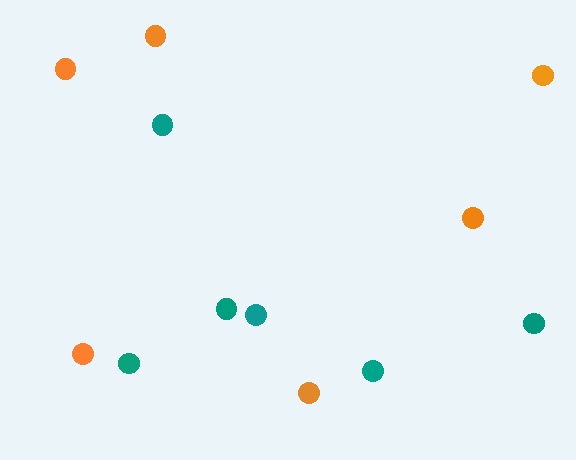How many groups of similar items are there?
There are 2 groups: one group of teal circles (6) and one group of orange circles (6).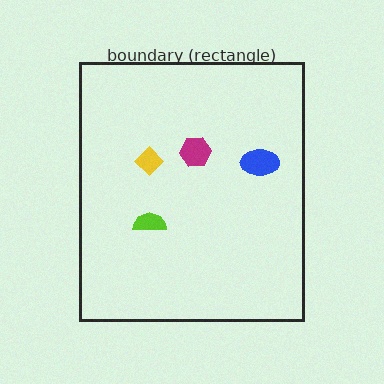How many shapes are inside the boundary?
4 inside, 0 outside.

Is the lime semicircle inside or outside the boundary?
Inside.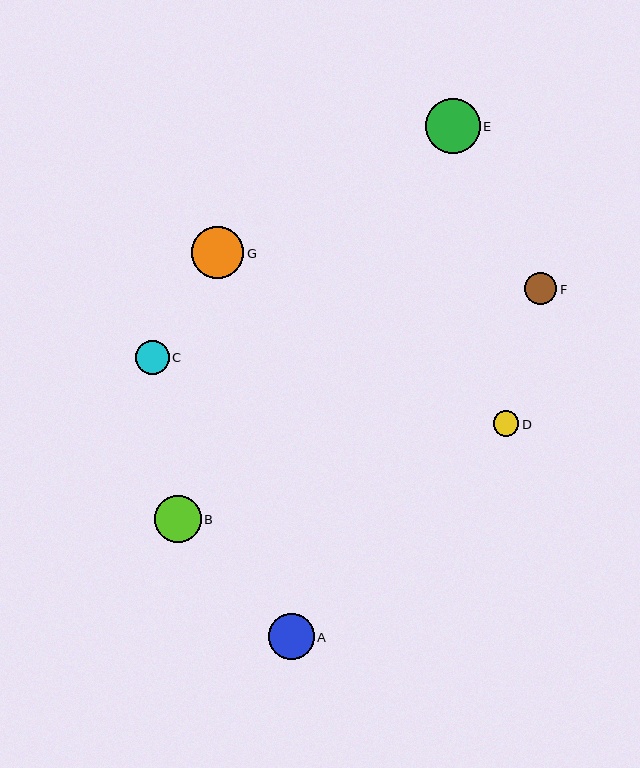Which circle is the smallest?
Circle D is the smallest with a size of approximately 25 pixels.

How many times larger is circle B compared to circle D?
Circle B is approximately 1.9 times the size of circle D.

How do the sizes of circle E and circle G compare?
Circle E and circle G are approximately the same size.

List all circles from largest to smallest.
From largest to smallest: E, G, B, A, C, F, D.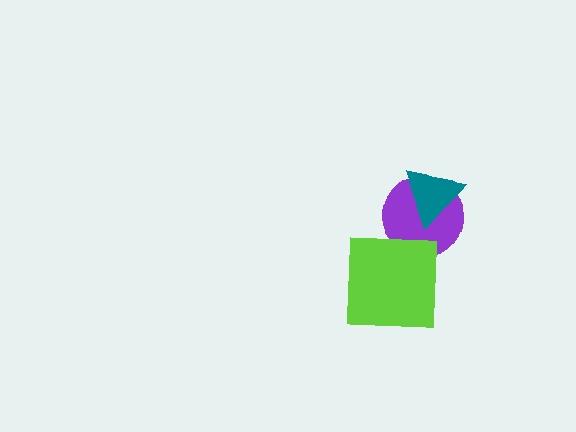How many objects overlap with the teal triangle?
1 object overlaps with the teal triangle.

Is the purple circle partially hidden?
Yes, it is partially covered by another shape.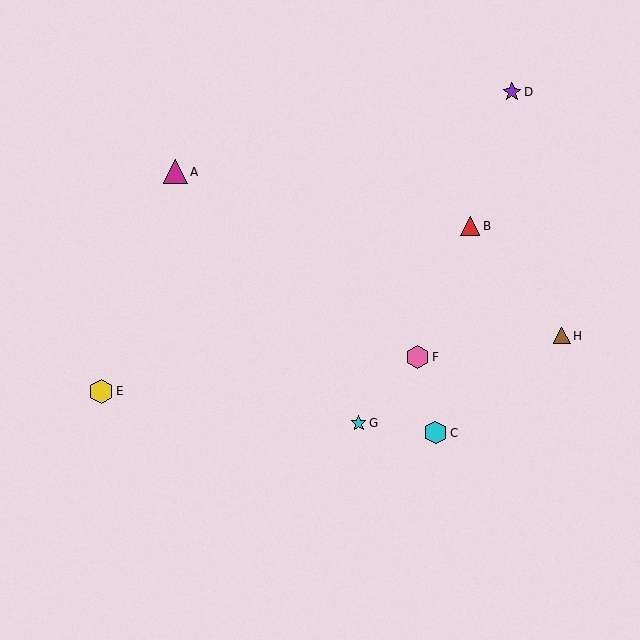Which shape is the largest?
The yellow hexagon (labeled E) is the largest.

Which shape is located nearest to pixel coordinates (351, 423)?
The cyan star (labeled G) at (359, 423) is nearest to that location.